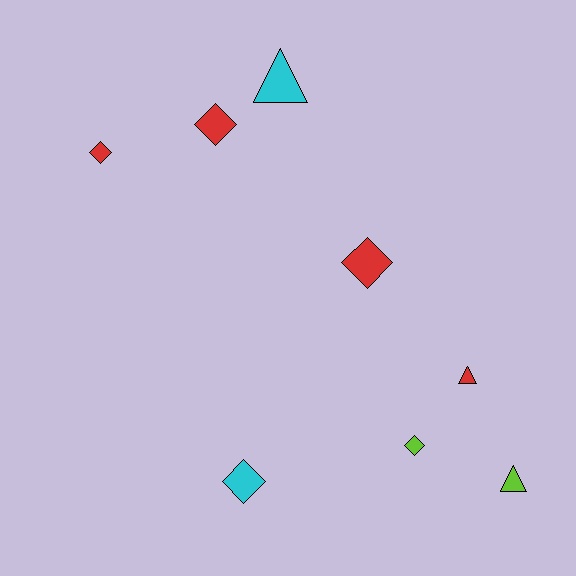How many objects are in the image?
There are 8 objects.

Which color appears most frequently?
Red, with 4 objects.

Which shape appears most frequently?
Diamond, with 5 objects.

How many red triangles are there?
There is 1 red triangle.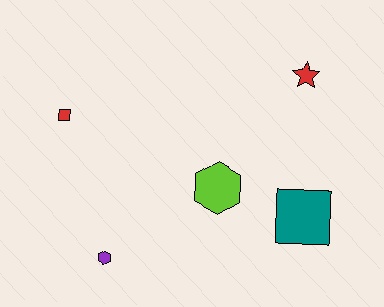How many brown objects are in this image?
There are no brown objects.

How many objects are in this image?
There are 5 objects.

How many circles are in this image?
There are no circles.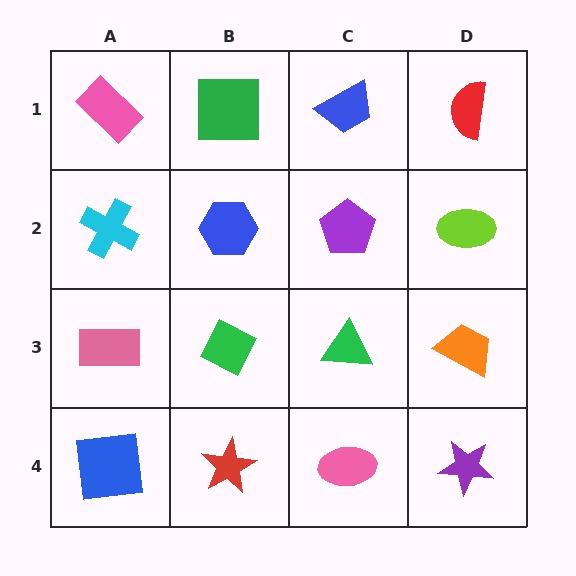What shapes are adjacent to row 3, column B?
A blue hexagon (row 2, column B), a red star (row 4, column B), a pink rectangle (row 3, column A), a green triangle (row 3, column C).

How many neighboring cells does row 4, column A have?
2.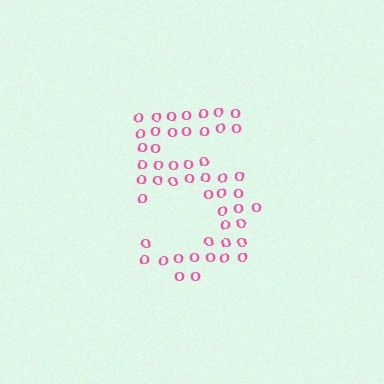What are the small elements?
The small elements are letter O's.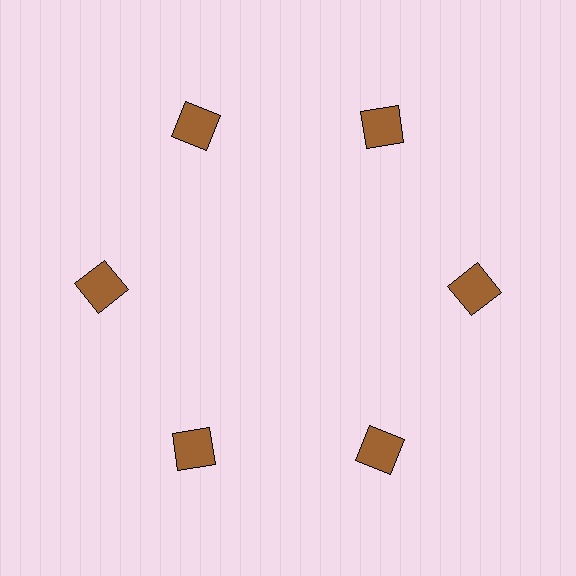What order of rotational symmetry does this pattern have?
This pattern has 6-fold rotational symmetry.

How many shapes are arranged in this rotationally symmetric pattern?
There are 6 shapes, arranged in 6 groups of 1.